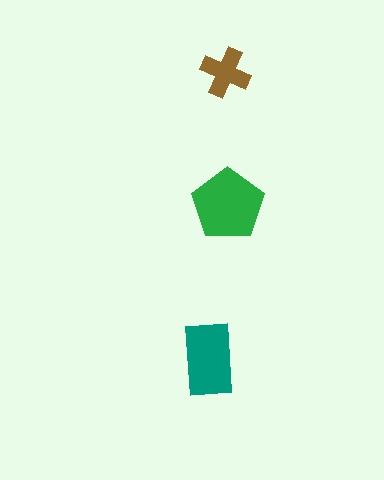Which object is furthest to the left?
The teal rectangle is leftmost.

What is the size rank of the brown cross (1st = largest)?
3rd.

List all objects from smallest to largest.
The brown cross, the teal rectangle, the green pentagon.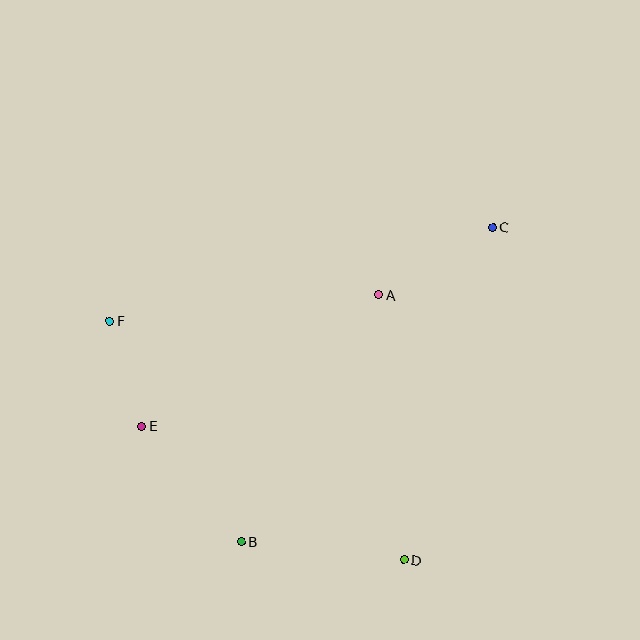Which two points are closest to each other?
Points E and F are closest to each other.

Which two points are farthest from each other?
Points C and E are farthest from each other.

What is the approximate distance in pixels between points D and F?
The distance between D and F is approximately 379 pixels.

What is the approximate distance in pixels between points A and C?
The distance between A and C is approximately 133 pixels.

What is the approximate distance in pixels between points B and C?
The distance between B and C is approximately 402 pixels.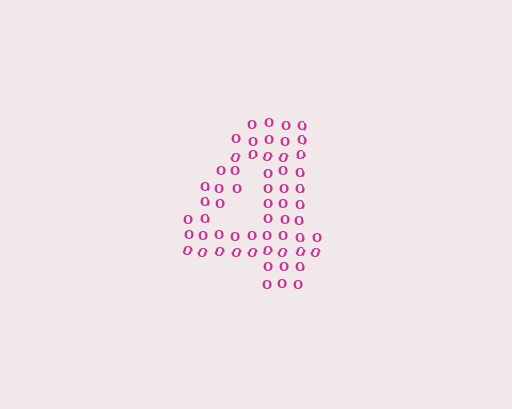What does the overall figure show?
The overall figure shows the digit 4.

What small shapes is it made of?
It is made of small letter O's.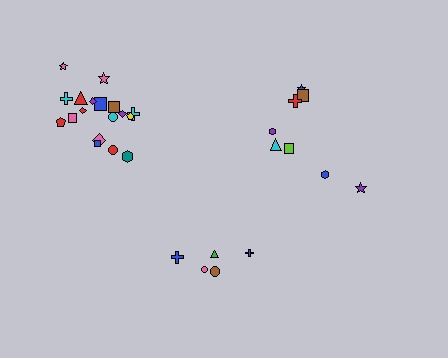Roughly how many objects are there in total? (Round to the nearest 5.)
Roughly 30 objects in total.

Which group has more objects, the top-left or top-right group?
The top-left group.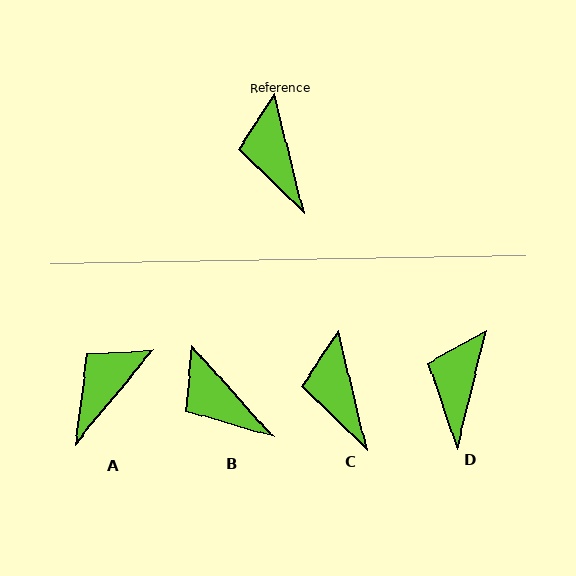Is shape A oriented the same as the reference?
No, it is off by about 53 degrees.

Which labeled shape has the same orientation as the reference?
C.